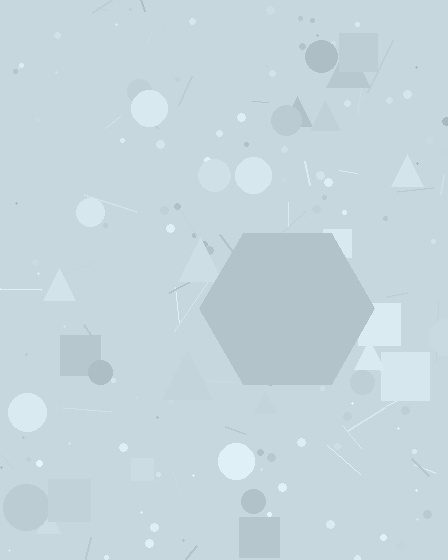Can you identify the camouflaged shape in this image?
The camouflaged shape is a hexagon.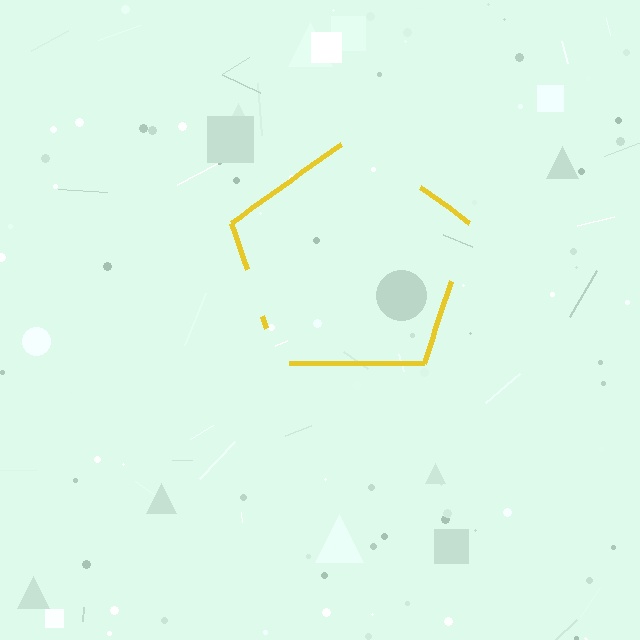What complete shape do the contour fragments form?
The contour fragments form a pentagon.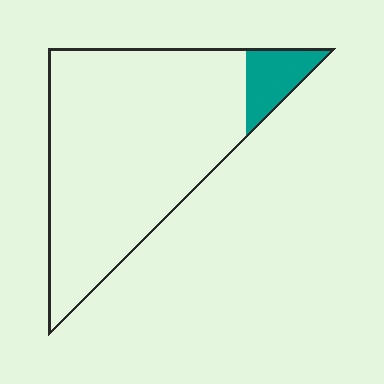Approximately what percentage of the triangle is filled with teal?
Approximately 10%.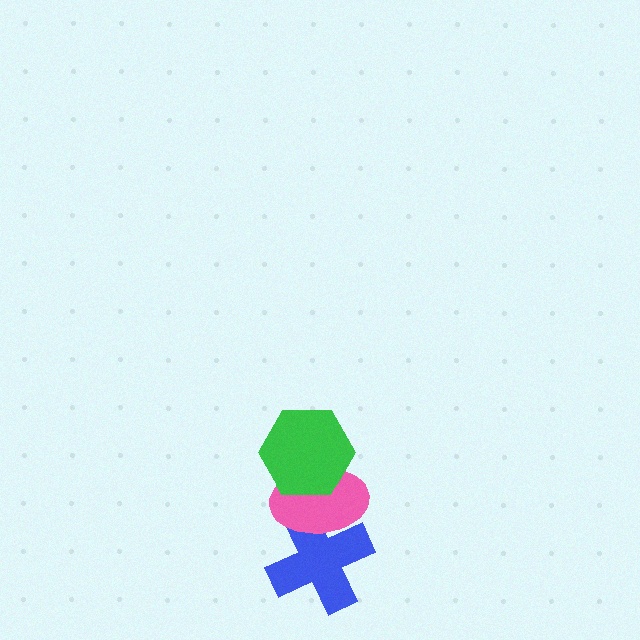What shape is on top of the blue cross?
The pink ellipse is on top of the blue cross.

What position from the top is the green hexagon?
The green hexagon is 1st from the top.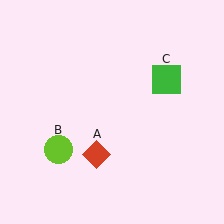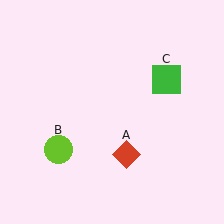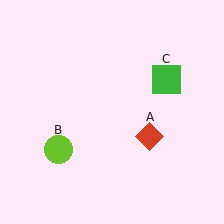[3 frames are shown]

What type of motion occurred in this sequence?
The red diamond (object A) rotated counterclockwise around the center of the scene.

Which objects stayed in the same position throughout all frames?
Lime circle (object B) and green square (object C) remained stationary.